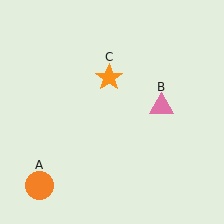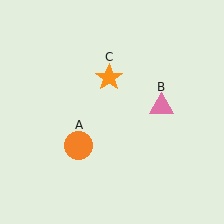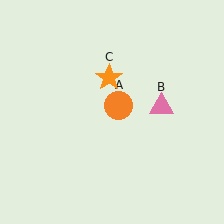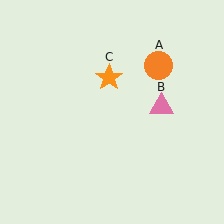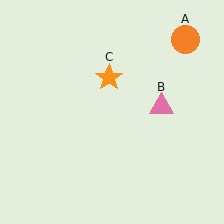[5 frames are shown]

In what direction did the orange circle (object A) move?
The orange circle (object A) moved up and to the right.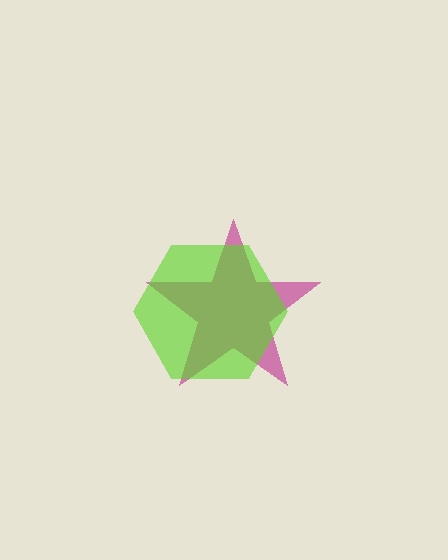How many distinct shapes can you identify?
There are 2 distinct shapes: a magenta star, a lime hexagon.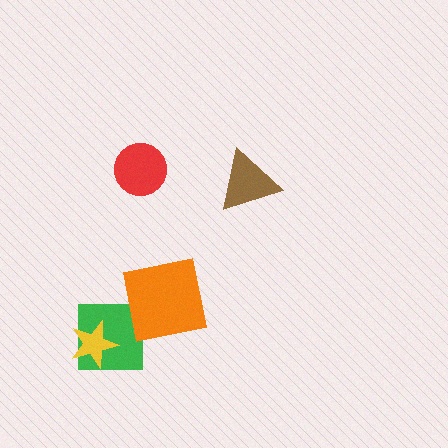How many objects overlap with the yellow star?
1 object overlaps with the yellow star.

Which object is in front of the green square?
The yellow star is in front of the green square.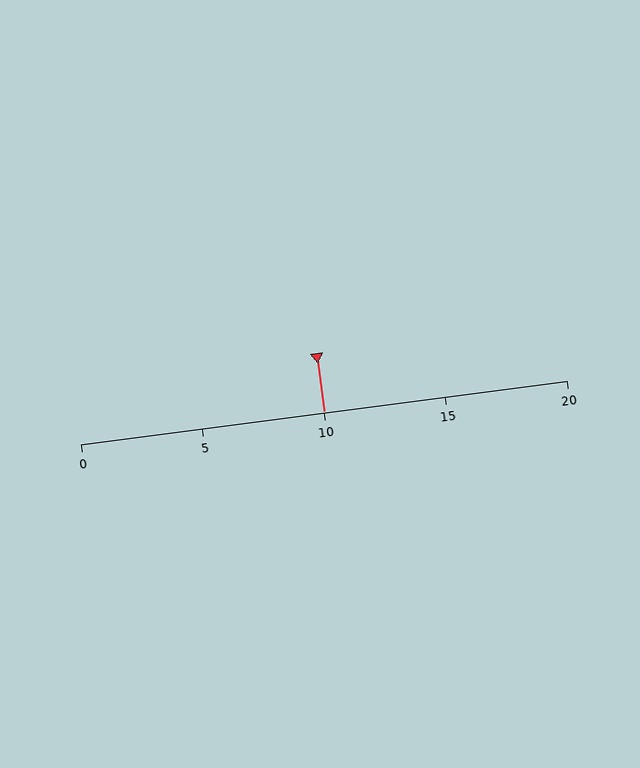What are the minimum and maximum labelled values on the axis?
The axis runs from 0 to 20.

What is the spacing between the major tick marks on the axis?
The major ticks are spaced 5 apart.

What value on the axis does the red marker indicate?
The marker indicates approximately 10.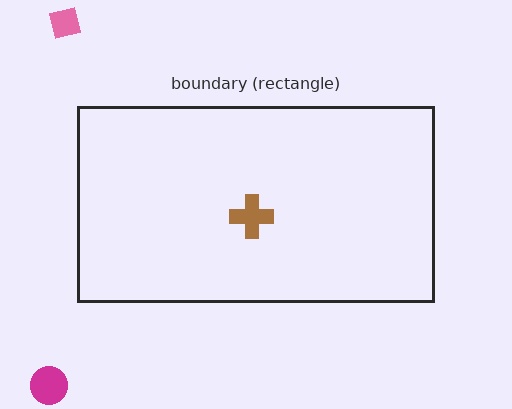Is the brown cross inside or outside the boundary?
Inside.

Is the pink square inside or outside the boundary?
Outside.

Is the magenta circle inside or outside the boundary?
Outside.